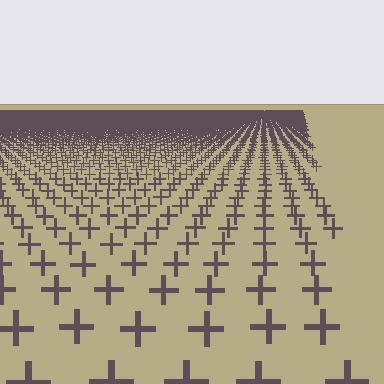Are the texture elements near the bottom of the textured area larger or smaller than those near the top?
Larger. Near the bottom, elements are closer to the viewer and appear at a bigger on-screen size.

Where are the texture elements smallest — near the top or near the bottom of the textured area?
Near the top.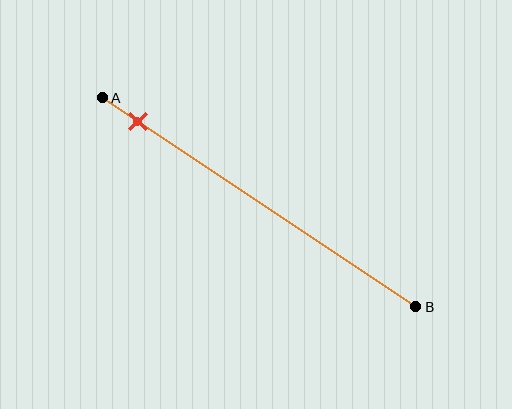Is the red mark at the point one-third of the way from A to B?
No, the mark is at about 10% from A, not at the 33% one-third point.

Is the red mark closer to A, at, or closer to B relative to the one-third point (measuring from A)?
The red mark is closer to point A than the one-third point of segment AB.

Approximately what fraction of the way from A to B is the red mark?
The red mark is approximately 10% of the way from A to B.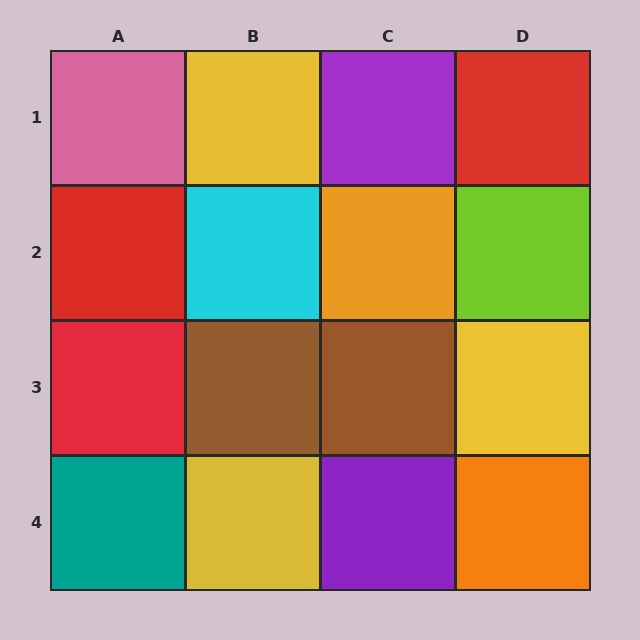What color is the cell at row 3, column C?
Brown.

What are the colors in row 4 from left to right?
Teal, yellow, purple, orange.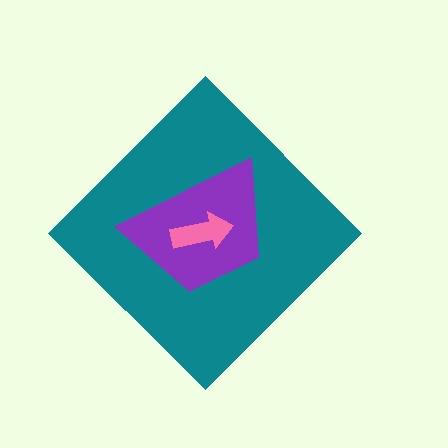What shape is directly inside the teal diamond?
The purple trapezoid.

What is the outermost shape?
The teal diamond.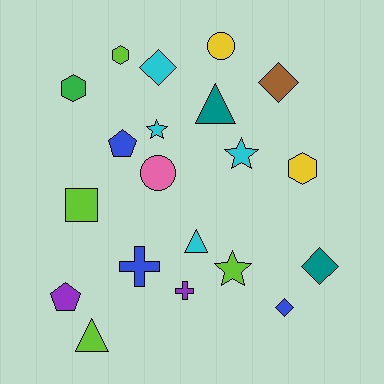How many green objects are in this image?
There is 1 green object.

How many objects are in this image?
There are 20 objects.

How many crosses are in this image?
There are 2 crosses.